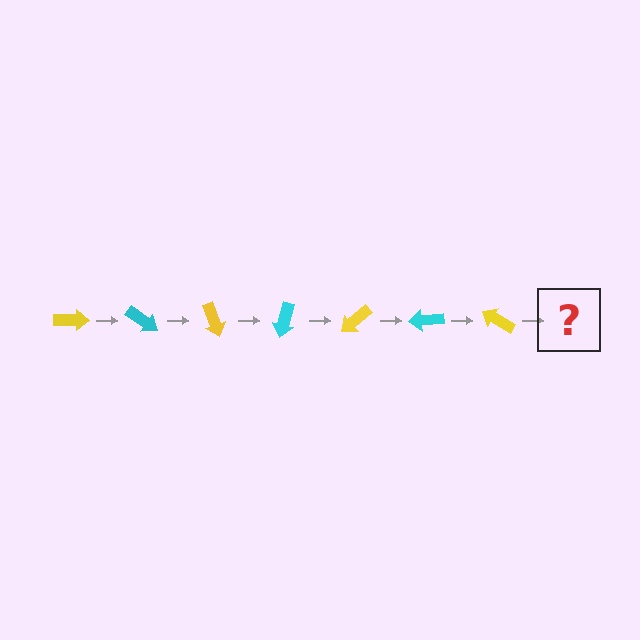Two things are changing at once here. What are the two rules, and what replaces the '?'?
The two rules are that it rotates 35 degrees each step and the color cycles through yellow and cyan. The '?' should be a cyan arrow, rotated 245 degrees from the start.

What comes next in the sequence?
The next element should be a cyan arrow, rotated 245 degrees from the start.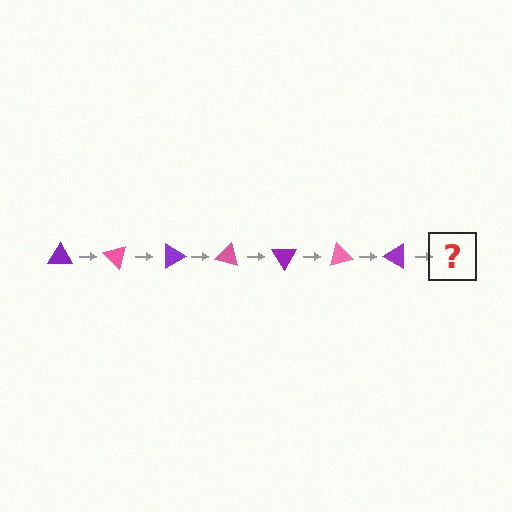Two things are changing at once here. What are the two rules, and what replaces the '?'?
The two rules are that it rotates 45 degrees each step and the color cycles through purple and pink. The '?' should be a pink triangle, rotated 315 degrees from the start.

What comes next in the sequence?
The next element should be a pink triangle, rotated 315 degrees from the start.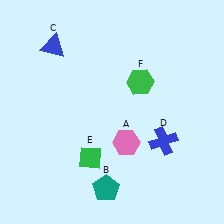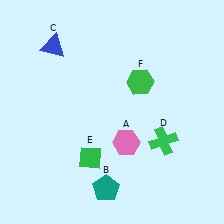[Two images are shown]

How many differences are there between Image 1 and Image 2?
There is 1 difference between the two images.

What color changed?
The cross (D) changed from blue in Image 1 to green in Image 2.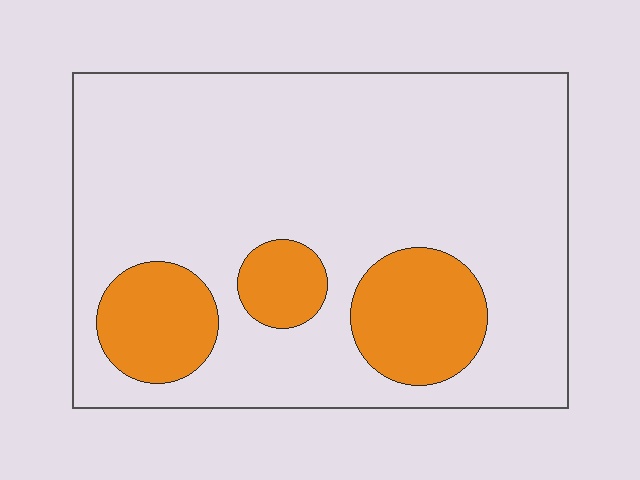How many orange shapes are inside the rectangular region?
3.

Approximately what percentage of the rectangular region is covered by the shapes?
Approximately 20%.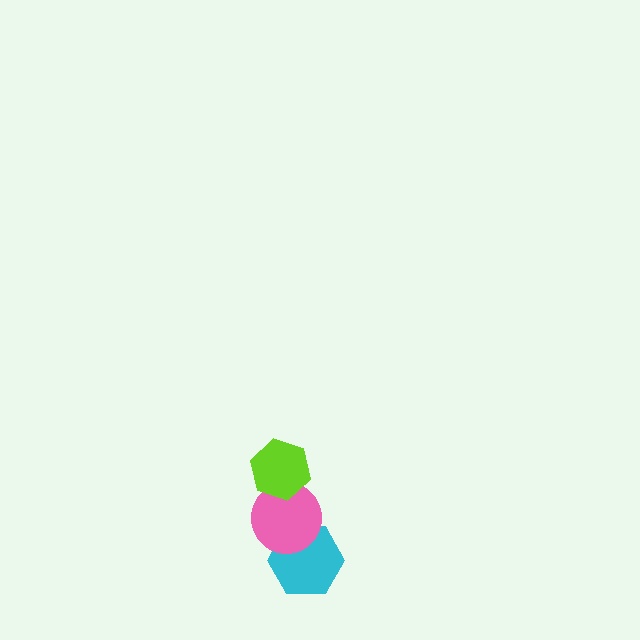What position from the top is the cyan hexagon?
The cyan hexagon is 3rd from the top.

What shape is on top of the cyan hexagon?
The pink circle is on top of the cyan hexagon.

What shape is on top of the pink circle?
The lime hexagon is on top of the pink circle.